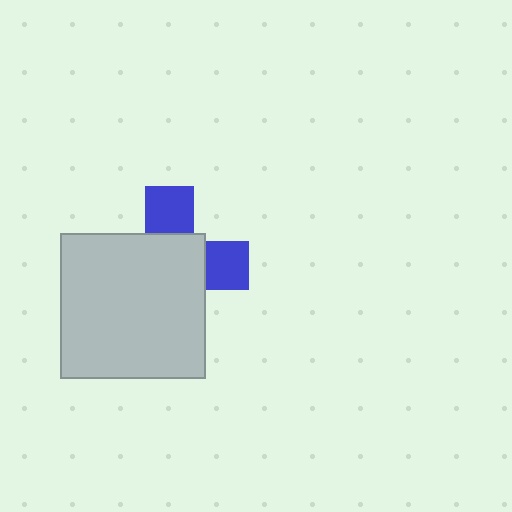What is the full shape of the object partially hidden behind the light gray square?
The partially hidden object is a blue cross.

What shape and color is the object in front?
The object in front is a light gray square.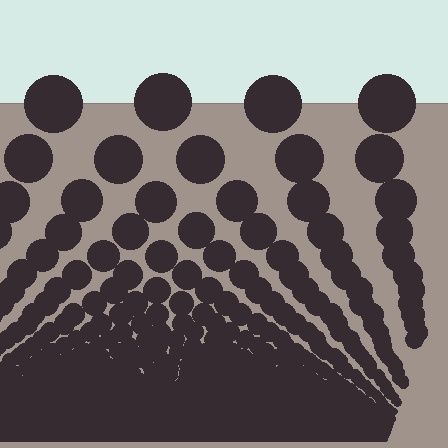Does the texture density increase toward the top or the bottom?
Density increases toward the bottom.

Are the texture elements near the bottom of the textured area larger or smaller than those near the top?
Smaller. The gradient is inverted — elements near the bottom are smaller and denser.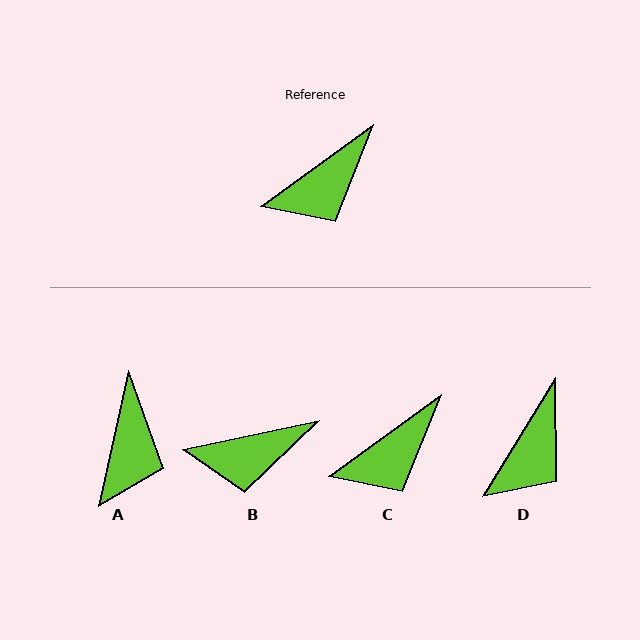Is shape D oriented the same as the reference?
No, it is off by about 23 degrees.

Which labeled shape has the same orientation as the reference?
C.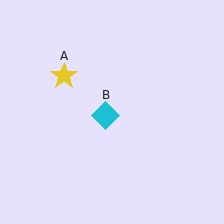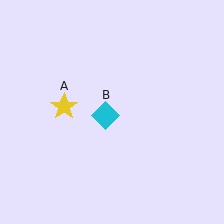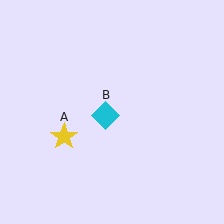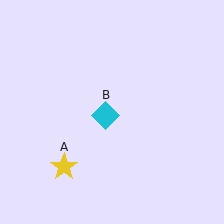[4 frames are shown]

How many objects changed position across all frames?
1 object changed position: yellow star (object A).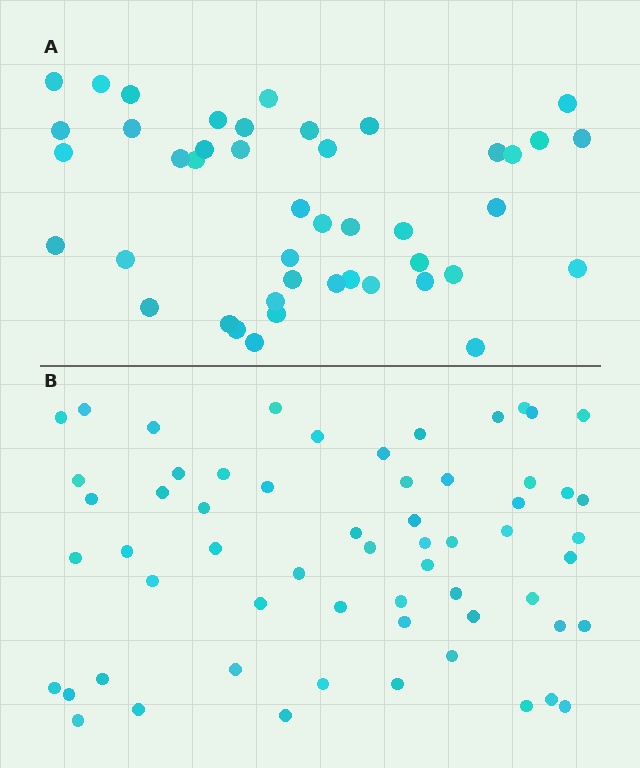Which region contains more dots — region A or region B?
Region B (the bottom region) has more dots.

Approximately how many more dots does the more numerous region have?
Region B has approximately 15 more dots than region A.